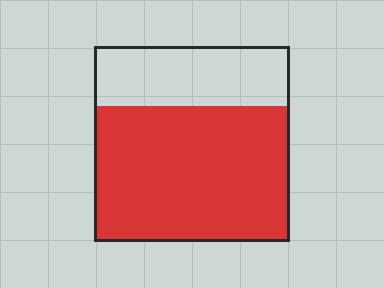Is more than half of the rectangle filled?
Yes.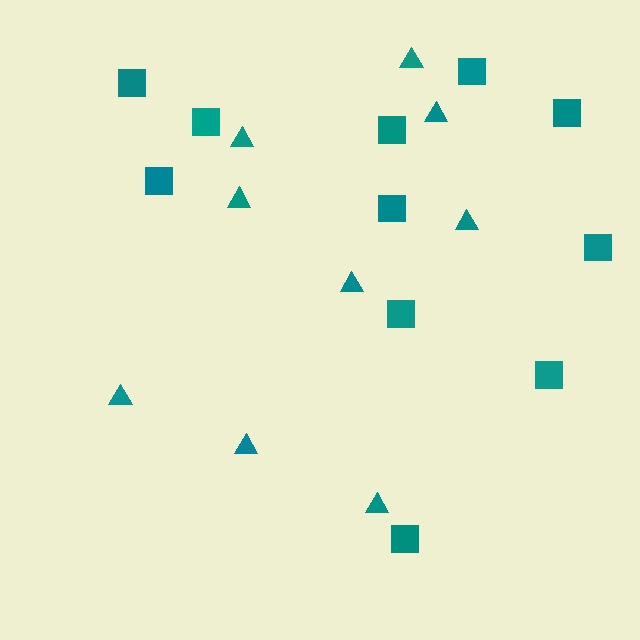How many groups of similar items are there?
There are 2 groups: one group of squares (11) and one group of triangles (9).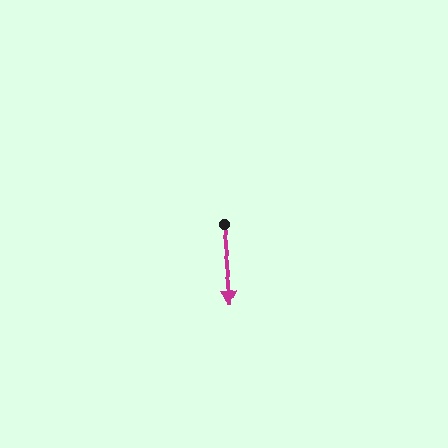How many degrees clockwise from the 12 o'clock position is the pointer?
Approximately 174 degrees.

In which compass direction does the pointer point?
South.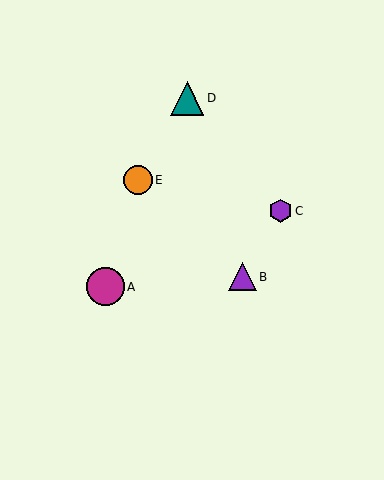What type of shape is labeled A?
Shape A is a magenta circle.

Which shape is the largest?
The magenta circle (labeled A) is the largest.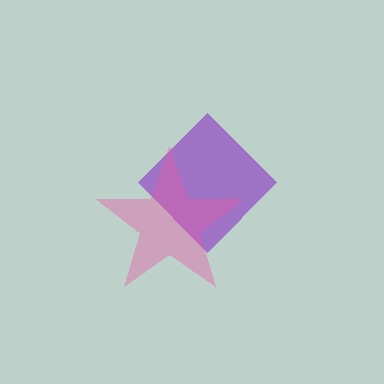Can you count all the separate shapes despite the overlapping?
Yes, there are 2 separate shapes.